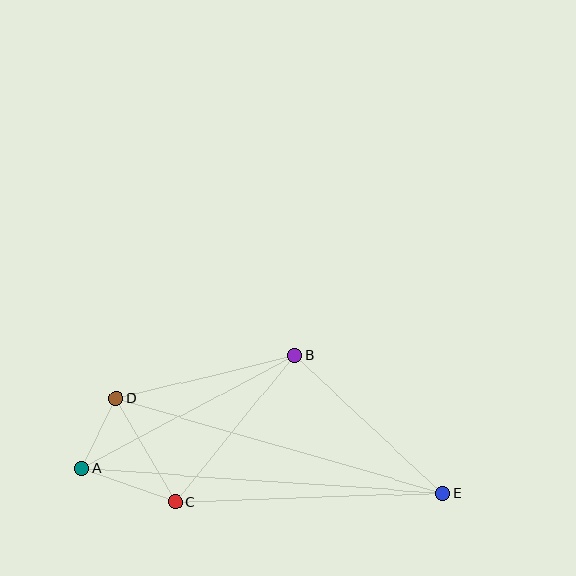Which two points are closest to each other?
Points A and D are closest to each other.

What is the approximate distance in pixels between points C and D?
The distance between C and D is approximately 119 pixels.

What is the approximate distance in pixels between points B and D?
The distance between B and D is approximately 183 pixels.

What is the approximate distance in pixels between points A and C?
The distance between A and C is approximately 99 pixels.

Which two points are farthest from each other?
Points A and E are farthest from each other.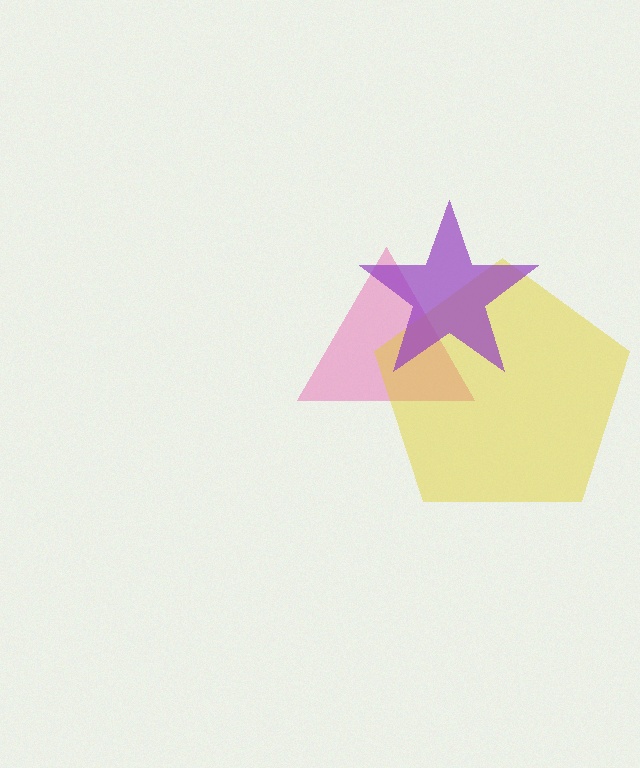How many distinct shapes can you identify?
There are 3 distinct shapes: a pink triangle, a yellow pentagon, a purple star.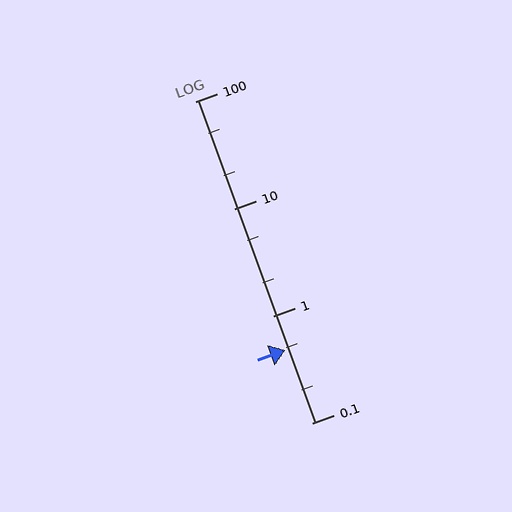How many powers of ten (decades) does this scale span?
The scale spans 3 decades, from 0.1 to 100.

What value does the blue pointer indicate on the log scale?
The pointer indicates approximately 0.48.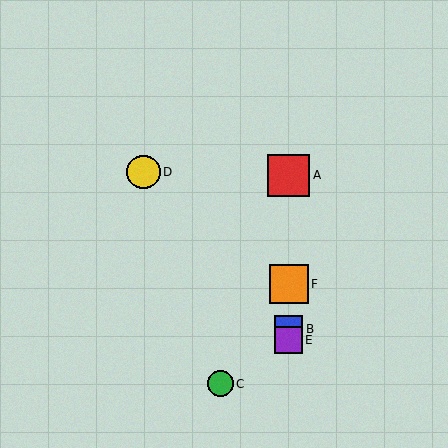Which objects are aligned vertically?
Objects A, B, E, F are aligned vertically.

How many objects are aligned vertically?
4 objects (A, B, E, F) are aligned vertically.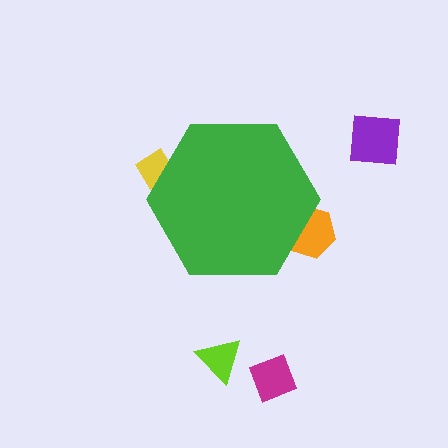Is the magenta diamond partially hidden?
No, the magenta diamond is fully visible.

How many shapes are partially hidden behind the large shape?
2 shapes are partially hidden.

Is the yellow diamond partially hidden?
Yes, the yellow diamond is partially hidden behind the green hexagon.